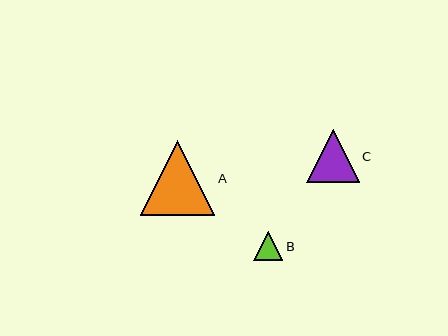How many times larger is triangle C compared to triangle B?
Triangle C is approximately 1.8 times the size of triangle B.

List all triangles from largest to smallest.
From largest to smallest: A, C, B.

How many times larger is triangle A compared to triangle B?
Triangle A is approximately 2.6 times the size of triangle B.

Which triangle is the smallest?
Triangle B is the smallest with a size of approximately 29 pixels.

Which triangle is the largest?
Triangle A is the largest with a size of approximately 74 pixels.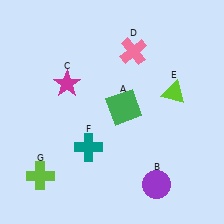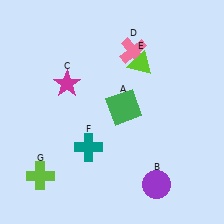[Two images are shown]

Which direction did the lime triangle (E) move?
The lime triangle (E) moved left.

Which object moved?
The lime triangle (E) moved left.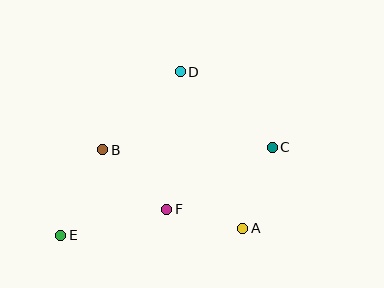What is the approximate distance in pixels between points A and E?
The distance between A and E is approximately 182 pixels.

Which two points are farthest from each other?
Points C and E are farthest from each other.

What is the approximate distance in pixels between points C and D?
The distance between C and D is approximately 119 pixels.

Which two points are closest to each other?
Points A and F are closest to each other.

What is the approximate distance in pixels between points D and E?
The distance between D and E is approximately 203 pixels.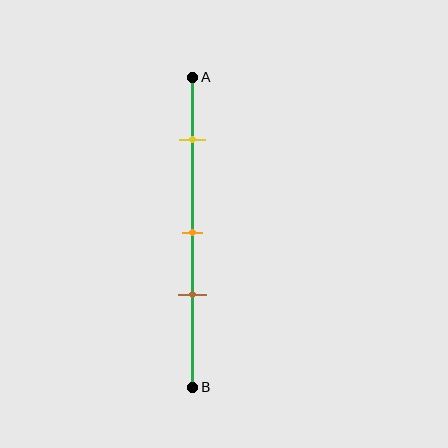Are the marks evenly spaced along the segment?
No, the marks are not evenly spaced.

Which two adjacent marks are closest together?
The orange and brown marks are the closest adjacent pair.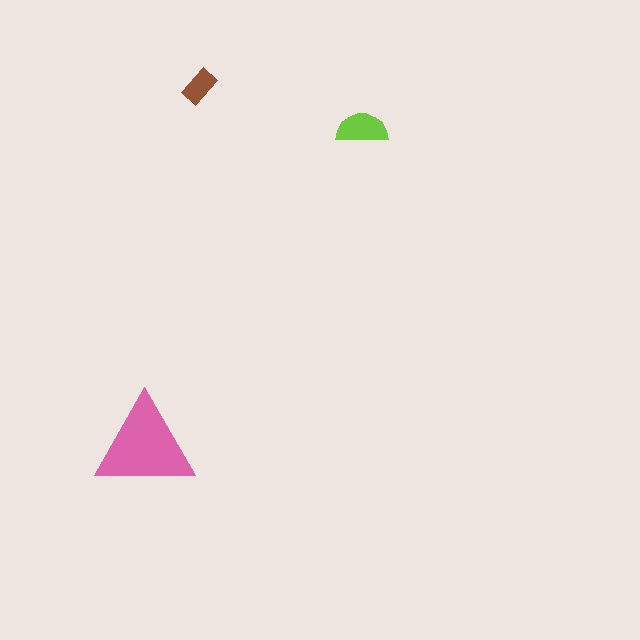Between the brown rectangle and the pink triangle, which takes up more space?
The pink triangle.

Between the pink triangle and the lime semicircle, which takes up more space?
The pink triangle.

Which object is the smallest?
The brown rectangle.